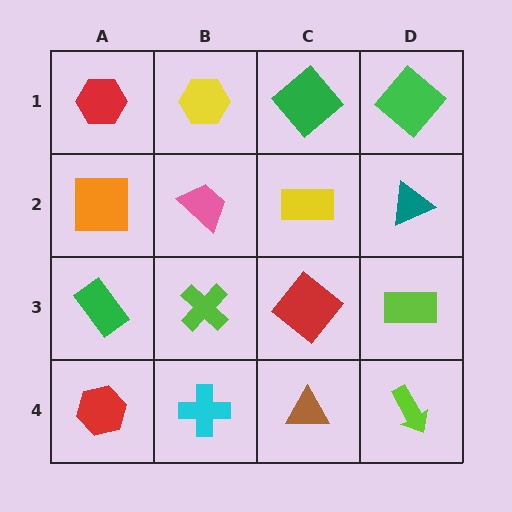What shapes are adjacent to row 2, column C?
A green diamond (row 1, column C), a red diamond (row 3, column C), a pink trapezoid (row 2, column B), a teal triangle (row 2, column D).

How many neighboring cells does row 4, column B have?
3.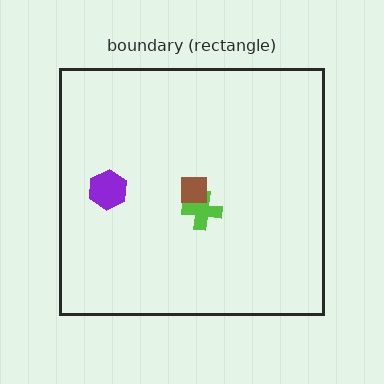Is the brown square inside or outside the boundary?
Inside.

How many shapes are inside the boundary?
3 inside, 0 outside.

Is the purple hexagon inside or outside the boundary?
Inside.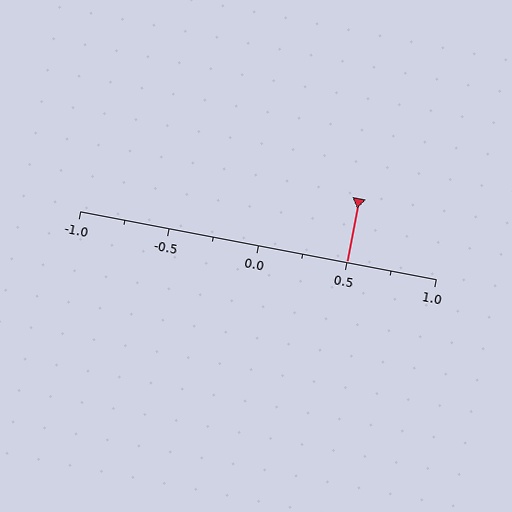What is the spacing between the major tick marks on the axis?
The major ticks are spaced 0.5 apart.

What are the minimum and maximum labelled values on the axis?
The axis runs from -1.0 to 1.0.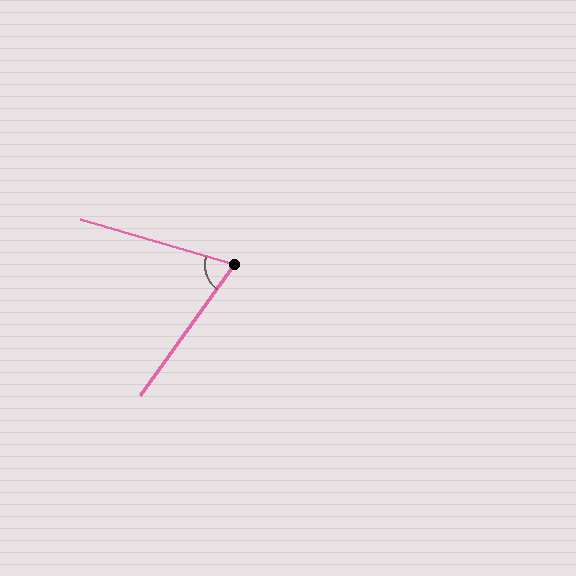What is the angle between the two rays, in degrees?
Approximately 71 degrees.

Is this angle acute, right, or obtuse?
It is acute.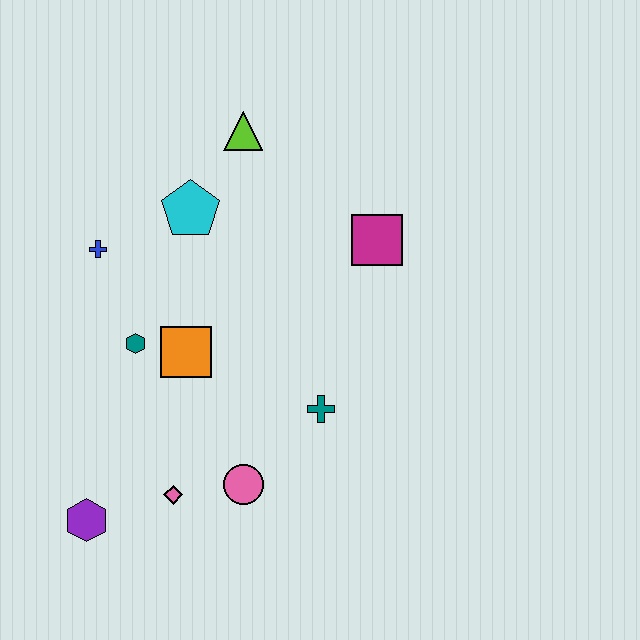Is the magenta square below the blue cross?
No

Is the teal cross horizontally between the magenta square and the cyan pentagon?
Yes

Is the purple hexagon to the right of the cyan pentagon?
No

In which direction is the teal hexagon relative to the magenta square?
The teal hexagon is to the left of the magenta square.